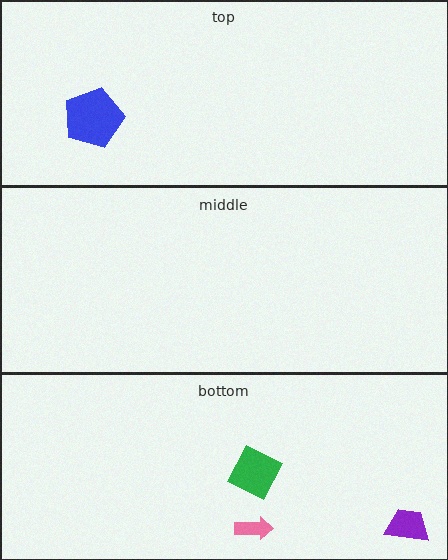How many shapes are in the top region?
1.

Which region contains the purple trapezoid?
The bottom region.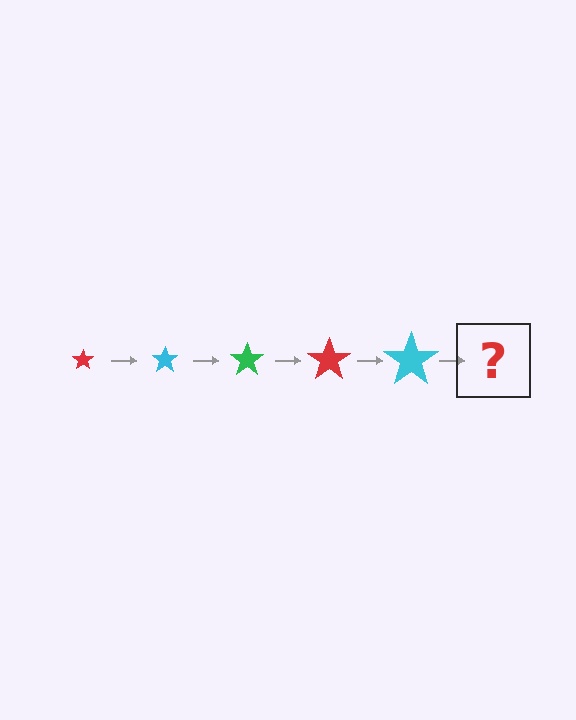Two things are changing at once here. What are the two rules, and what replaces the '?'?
The two rules are that the star grows larger each step and the color cycles through red, cyan, and green. The '?' should be a green star, larger than the previous one.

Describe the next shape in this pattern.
It should be a green star, larger than the previous one.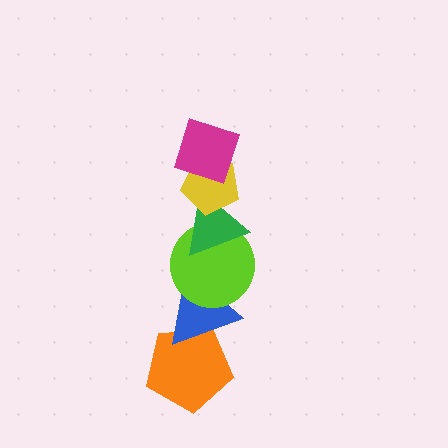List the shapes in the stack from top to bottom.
From top to bottom: the magenta diamond, the yellow pentagon, the green triangle, the lime circle, the blue triangle, the orange pentagon.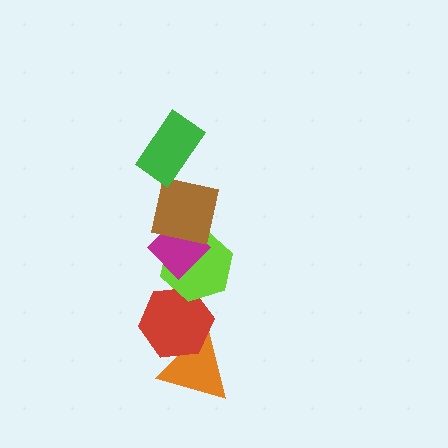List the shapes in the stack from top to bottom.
From top to bottom: the green rectangle, the brown square, the magenta diamond, the lime hexagon, the red hexagon, the orange triangle.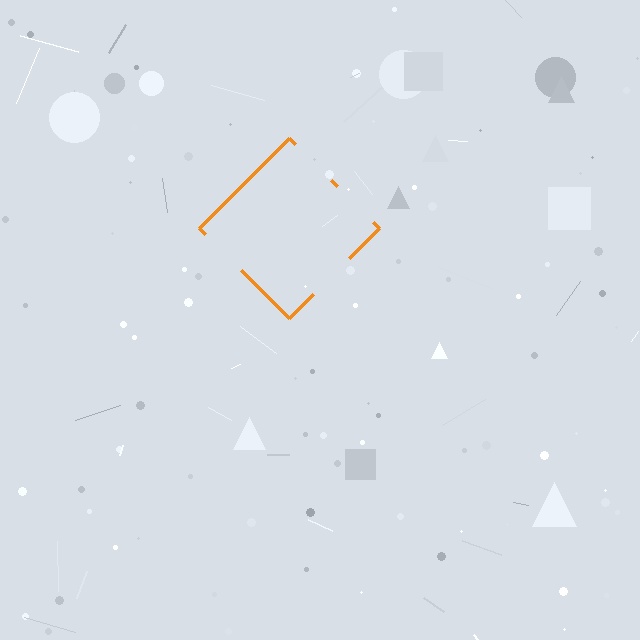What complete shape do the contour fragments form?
The contour fragments form a diamond.